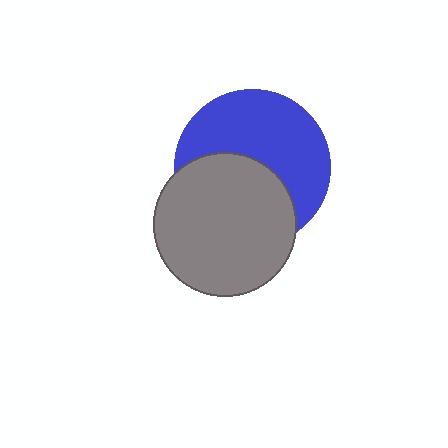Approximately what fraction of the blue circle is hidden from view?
Roughly 44% of the blue circle is hidden behind the gray circle.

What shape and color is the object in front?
The object in front is a gray circle.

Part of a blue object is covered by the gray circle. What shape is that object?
It is a circle.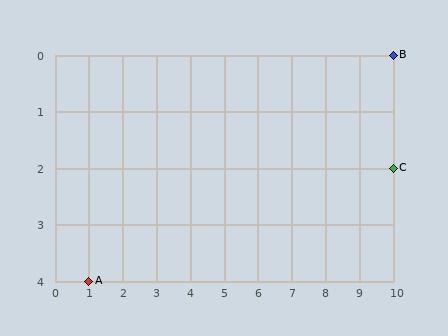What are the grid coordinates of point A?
Point A is at grid coordinates (1, 4).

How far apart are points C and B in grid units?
Points C and B are 2 rows apart.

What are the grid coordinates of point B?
Point B is at grid coordinates (10, 0).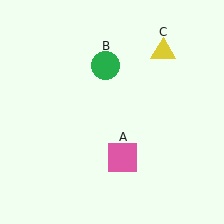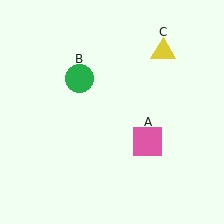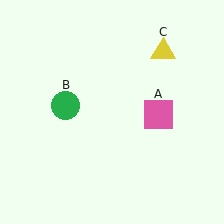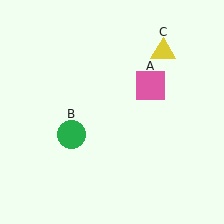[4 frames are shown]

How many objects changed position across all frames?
2 objects changed position: pink square (object A), green circle (object B).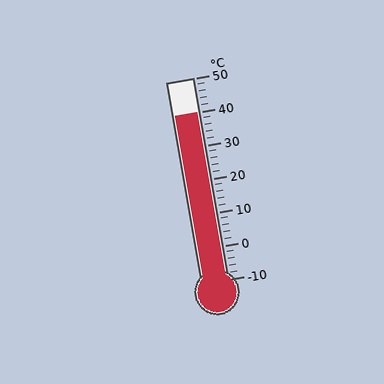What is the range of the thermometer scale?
The thermometer scale ranges from -10°C to 50°C.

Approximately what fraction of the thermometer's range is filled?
The thermometer is filled to approximately 85% of its range.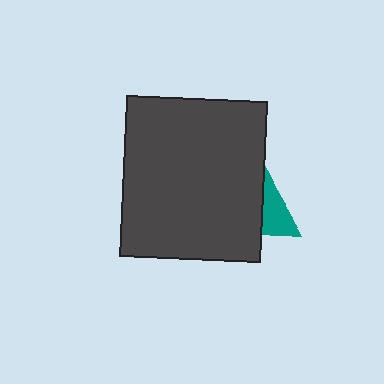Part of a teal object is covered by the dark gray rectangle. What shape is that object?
It is a triangle.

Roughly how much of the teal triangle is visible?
A small part of it is visible (roughly 40%).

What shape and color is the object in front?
The object in front is a dark gray rectangle.